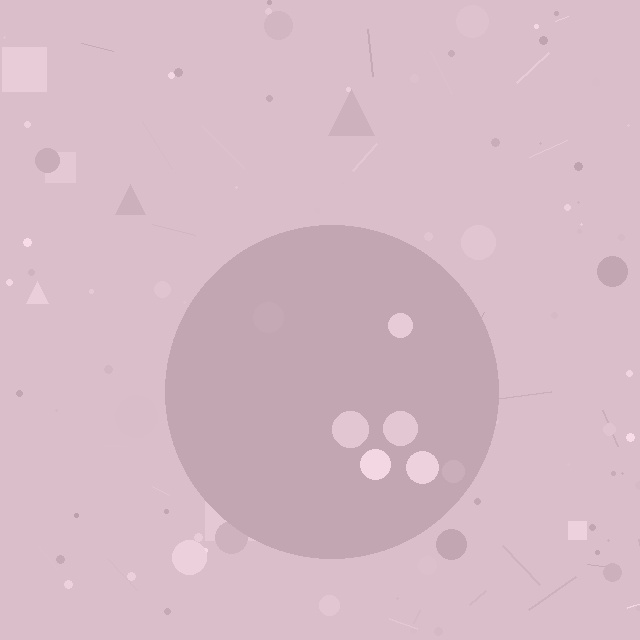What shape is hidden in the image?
A circle is hidden in the image.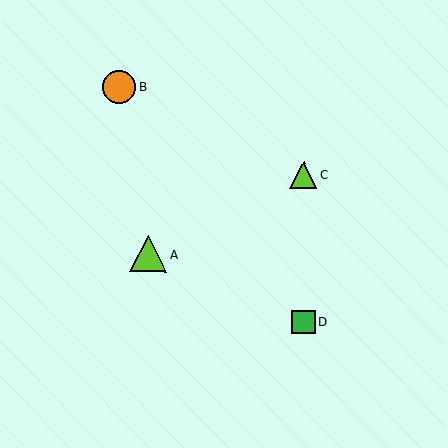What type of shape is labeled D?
Shape D is a green square.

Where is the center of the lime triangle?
The center of the lime triangle is at (148, 254).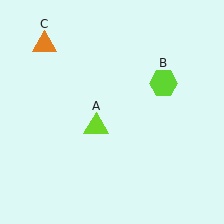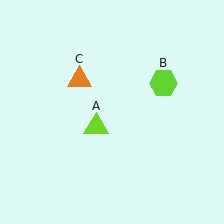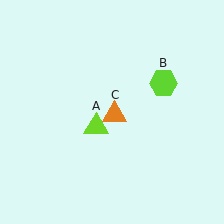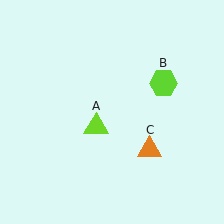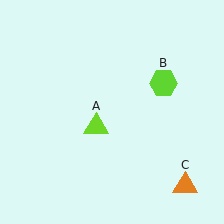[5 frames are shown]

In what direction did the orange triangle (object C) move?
The orange triangle (object C) moved down and to the right.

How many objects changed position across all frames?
1 object changed position: orange triangle (object C).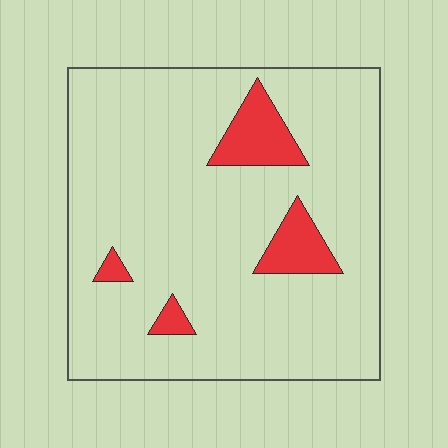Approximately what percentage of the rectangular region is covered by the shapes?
Approximately 10%.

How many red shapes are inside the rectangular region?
4.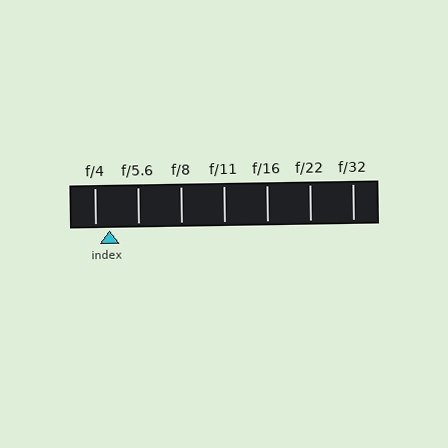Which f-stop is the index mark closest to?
The index mark is closest to f/4.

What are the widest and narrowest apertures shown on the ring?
The widest aperture shown is f/4 and the narrowest is f/32.